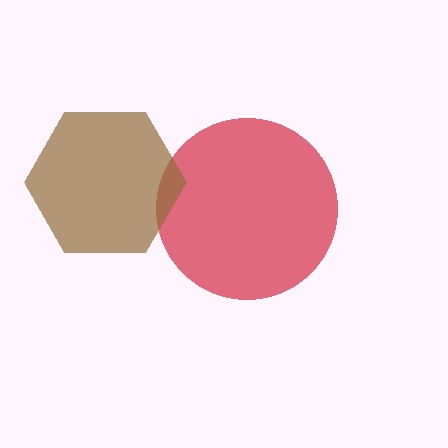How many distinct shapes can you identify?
There are 2 distinct shapes: a red circle, a brown hexagon.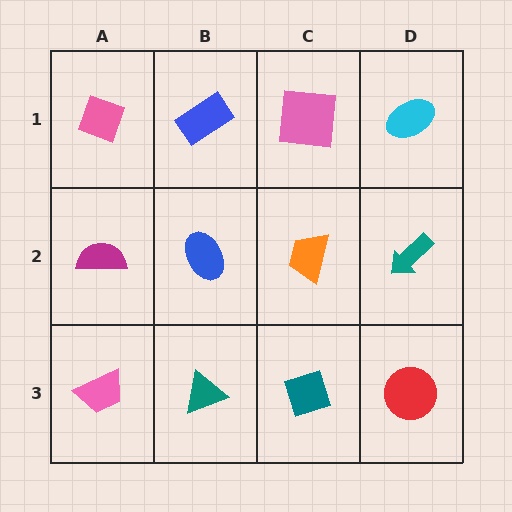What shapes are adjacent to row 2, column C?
A pink square (row 1, column C), a teal diamond (row 3, column C), a blue ellipse (row 2, column B), a teal arrow (row 2, column D).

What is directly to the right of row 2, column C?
A teal arrow.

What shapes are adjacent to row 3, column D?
A teal arrow (row 2, column D), a teal diamond (row 3, column C).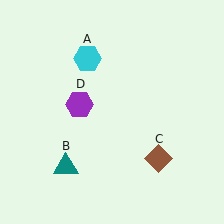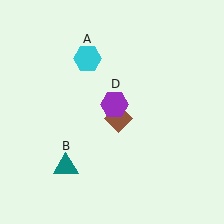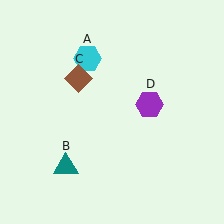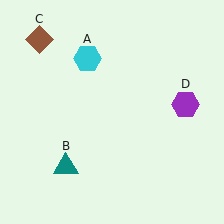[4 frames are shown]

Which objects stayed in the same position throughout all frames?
Cyan hexagon (object A) and teal triangle (object B) remained stationary.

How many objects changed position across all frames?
2 objects changed position: brown diamond (object C), purple hexagon (object D).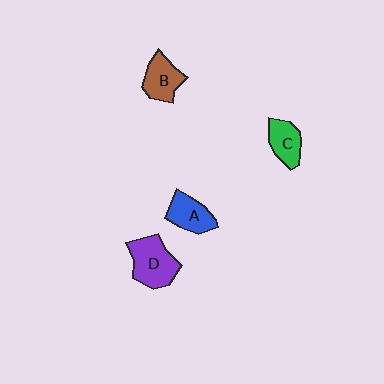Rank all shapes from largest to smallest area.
From largest to smallest: D (purple), B (brown), A (blue), C (green).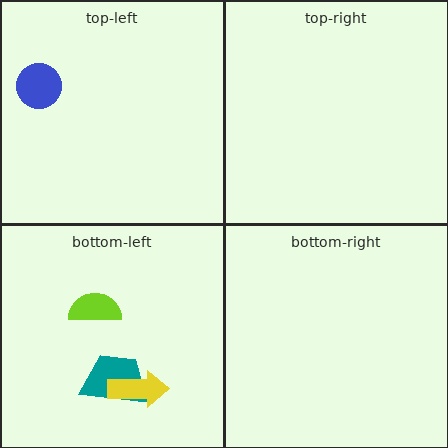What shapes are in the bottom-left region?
The lime semicircle, the teal trapezoid, the yellow arrow.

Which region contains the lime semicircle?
The bottom-left region.